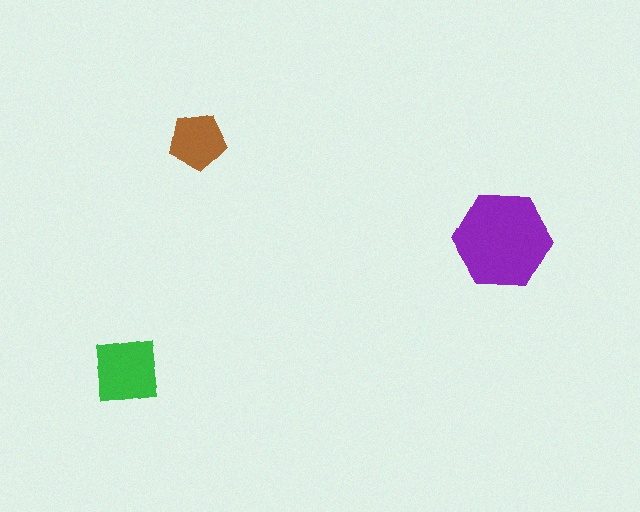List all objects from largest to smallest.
The purple hexagon, the green square, the brown pentagon.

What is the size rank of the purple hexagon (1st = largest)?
1st.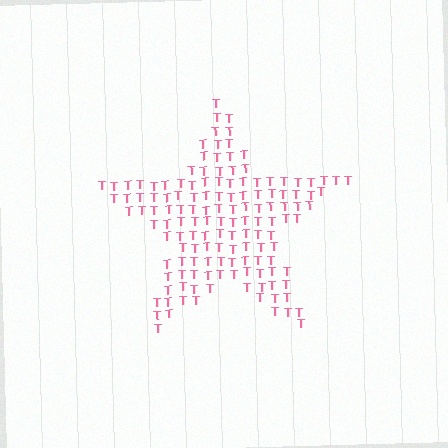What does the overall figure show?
The overall figure shows a star.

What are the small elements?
The small elements are letter T's.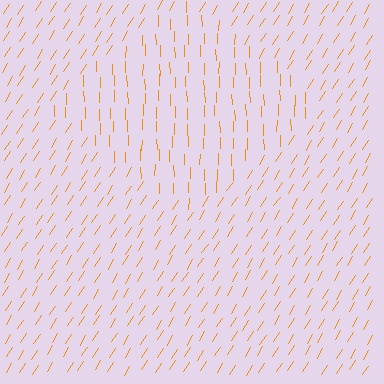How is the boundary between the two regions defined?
The boundary is defined purely by a change in line orientation (approximately 34 degrees difference). All lines are the same color and thickness.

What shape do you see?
I see a diamond.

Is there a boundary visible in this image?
Yes, there is a texture boundary formed by a change in line orientation.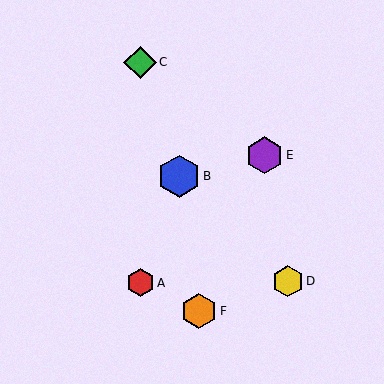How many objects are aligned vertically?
2 objects (A, C) are aligned vertically.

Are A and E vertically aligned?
No, A is at x≈140 and E is at x≈265.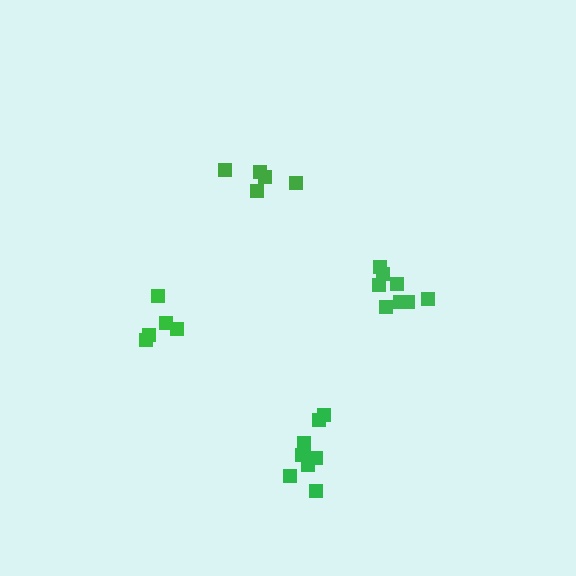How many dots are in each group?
Group 1: 9 dots, Group 2: 8 dots, Group 3: 5 dots, Group 4: 5 dots (27 total).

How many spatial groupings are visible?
There are 4 spatial groupings.